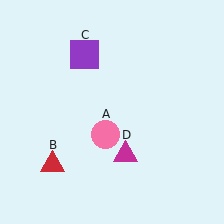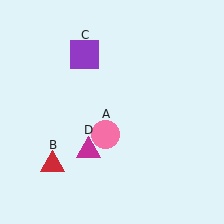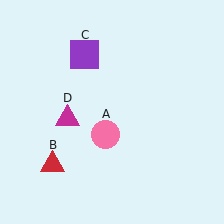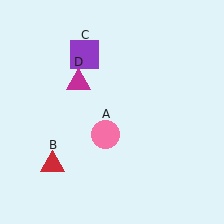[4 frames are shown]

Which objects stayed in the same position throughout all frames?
Pink circle (object A) and red triangle (object B) and purple square (object C) remained stationary.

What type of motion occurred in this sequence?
The magenta triangle (object D) rotated clockwise around the center of the scene.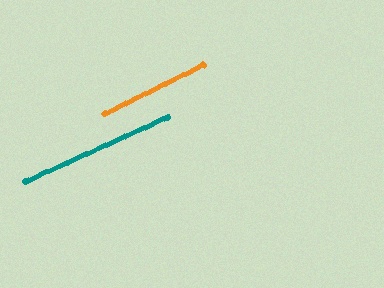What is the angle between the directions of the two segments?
Approximately 2 degrees.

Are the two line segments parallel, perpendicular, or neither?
Parallel — their directions differ by only 1.9°.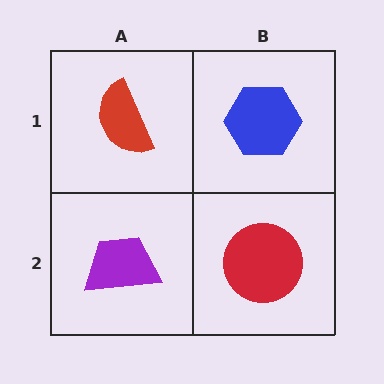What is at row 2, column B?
A red circle.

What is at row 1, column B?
A blue hexagon.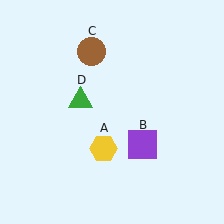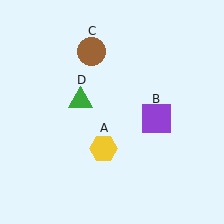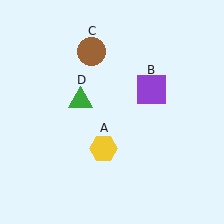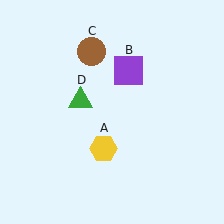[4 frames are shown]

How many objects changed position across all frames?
1 object changed position: purple square (object B).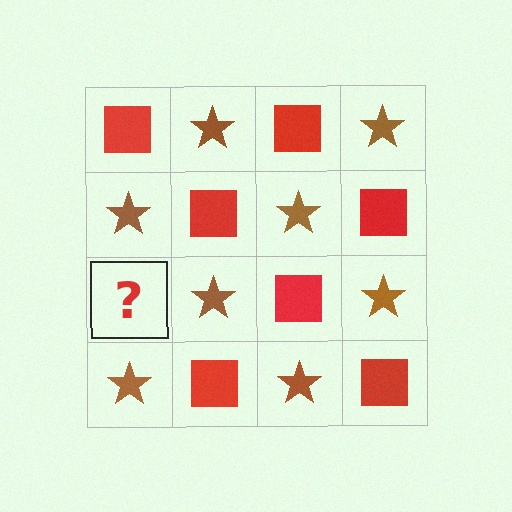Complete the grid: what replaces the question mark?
The question mark should be replaced with a red square.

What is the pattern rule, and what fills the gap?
The rule is that it alternates red square and brown star in a checkerboard pattern. The gap should be filled with a red square.